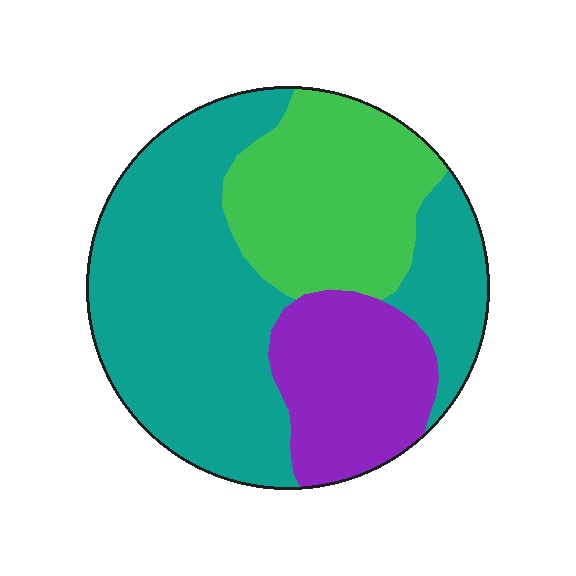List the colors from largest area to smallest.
From largest to smallest: teal, green, purple.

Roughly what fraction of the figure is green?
Green takes up between a quarter and a half of the figure.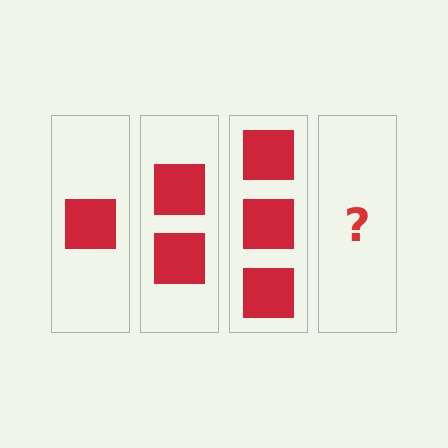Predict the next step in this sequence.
The next step is 4 squares.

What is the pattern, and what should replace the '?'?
The pattern is that each step adds one more square. The '?' should be 4 squares.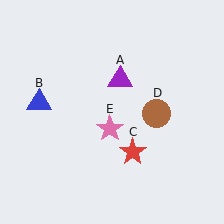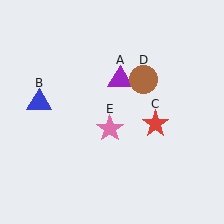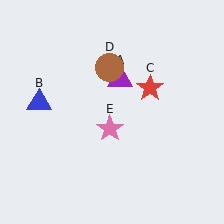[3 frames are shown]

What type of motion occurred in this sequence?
The red star (object C), brown circle (object D) rotated counterclockwise around the center of the scene.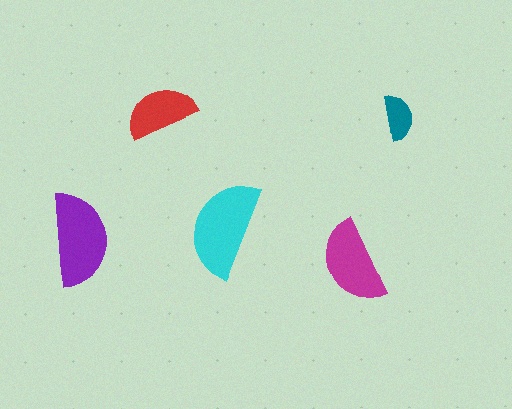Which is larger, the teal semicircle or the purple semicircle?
The purple one.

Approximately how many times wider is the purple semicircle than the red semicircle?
About 1.5 times wider.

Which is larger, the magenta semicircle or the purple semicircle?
The purple one.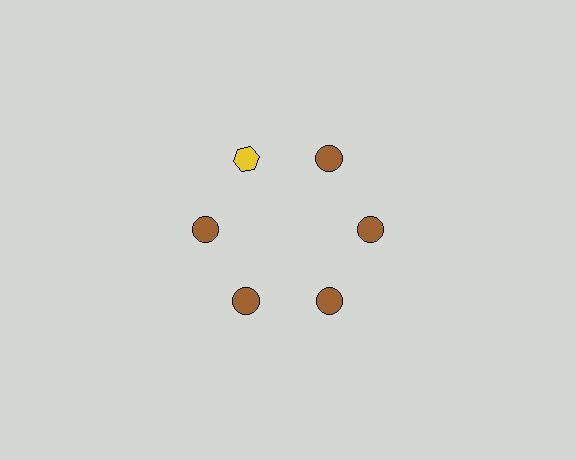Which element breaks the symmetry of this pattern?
The yellow hexagon at roughly the 11 o'clock position breaks the symmetry. All other shapes are brown circles.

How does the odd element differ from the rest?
It differs in both color (yellow instead of brown) and shape (hexagon instead of circle).